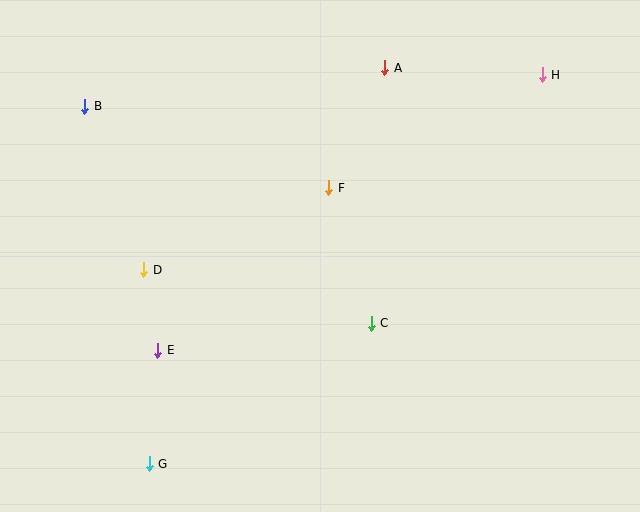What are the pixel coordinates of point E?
Point E is at (158, 350).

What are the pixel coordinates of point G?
Point G is at (149, 464).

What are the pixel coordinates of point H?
Point H is at (542, 75).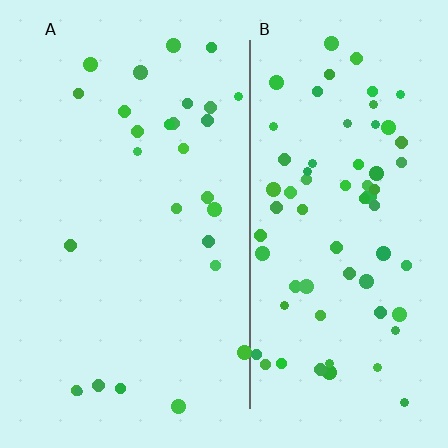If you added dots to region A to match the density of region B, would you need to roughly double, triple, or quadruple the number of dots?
Approximately triple.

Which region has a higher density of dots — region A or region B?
B (the right).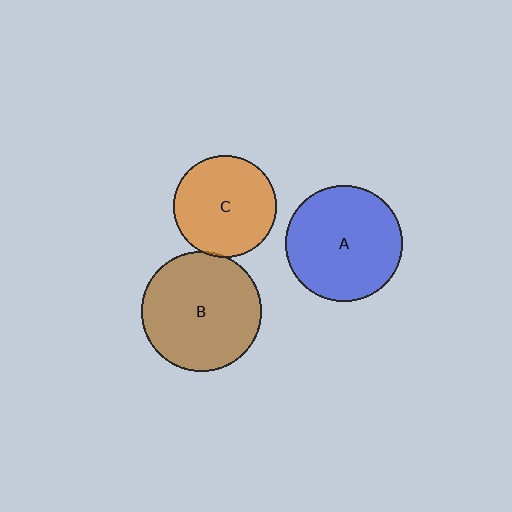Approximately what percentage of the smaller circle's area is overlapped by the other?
Approximately 5%.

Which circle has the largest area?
Circle B (brown).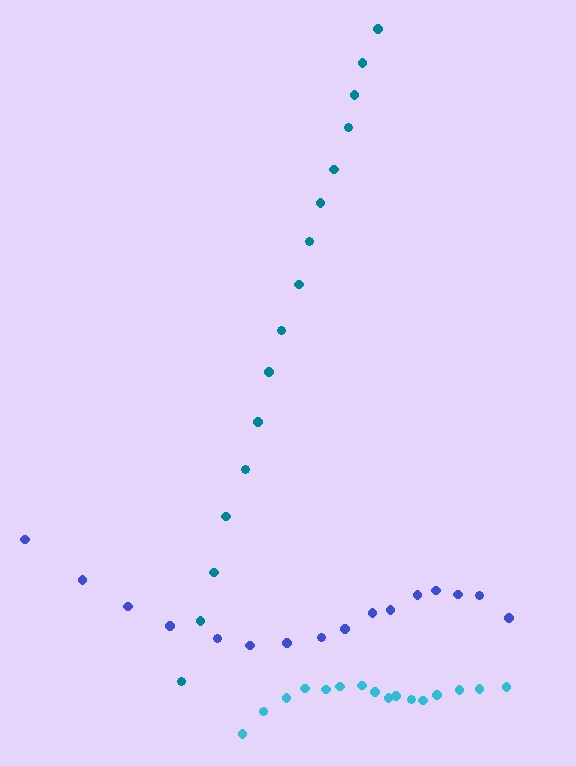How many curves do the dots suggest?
There are 3 distinct paths.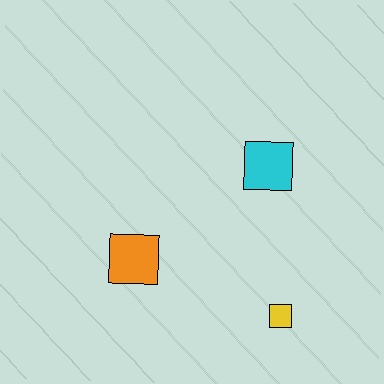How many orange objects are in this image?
There is 1 orange object.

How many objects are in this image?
There are 3 objects.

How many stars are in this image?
There are no stars.